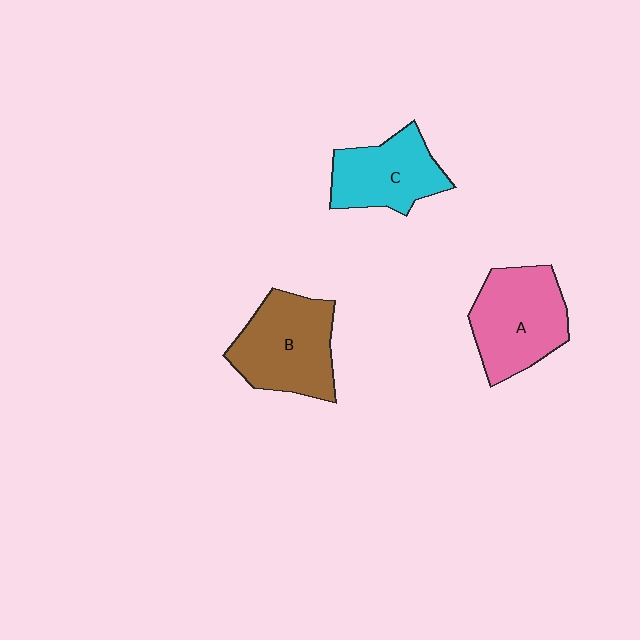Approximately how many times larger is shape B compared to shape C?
Approximately 1.2 times.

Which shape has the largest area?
Shape B (brown).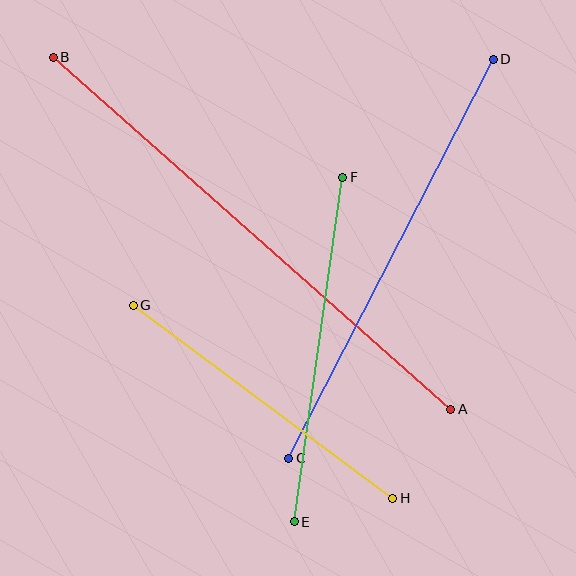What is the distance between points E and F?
The distance is approximately 347 pixels.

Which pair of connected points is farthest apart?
Points A and B are farthest apart.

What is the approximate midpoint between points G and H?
The midpoint is at approximately (263, 402) pixels.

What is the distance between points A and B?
The distance is approximately 531 pixels.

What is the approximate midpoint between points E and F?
The midpoint is at approximately (319, 350) pixels.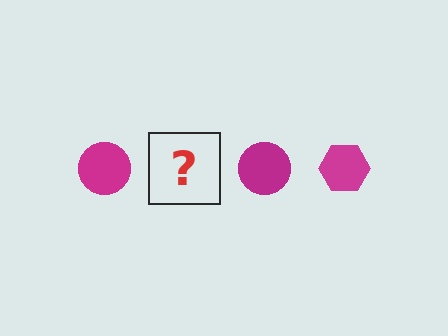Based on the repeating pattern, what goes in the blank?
The blank should be a magenta hexagon.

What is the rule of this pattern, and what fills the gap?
The rule is that the pattern cycles through circle, hexagon shapes in magenta. The gap should be filled with a magenta hexagon.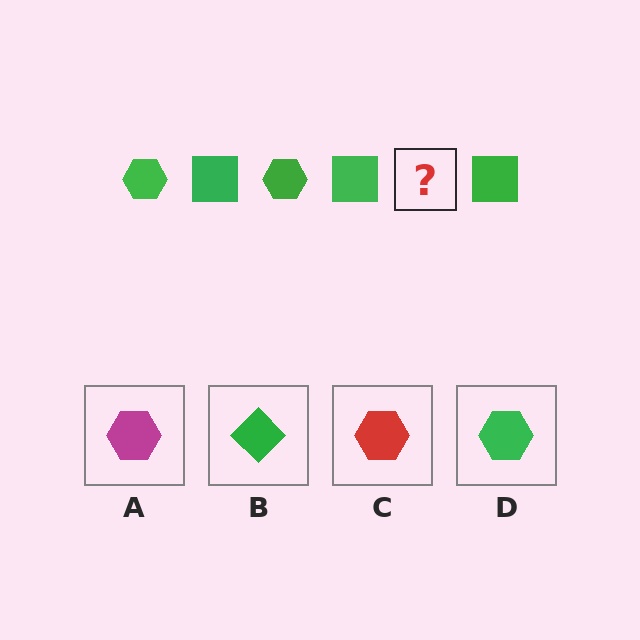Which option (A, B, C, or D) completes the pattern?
D.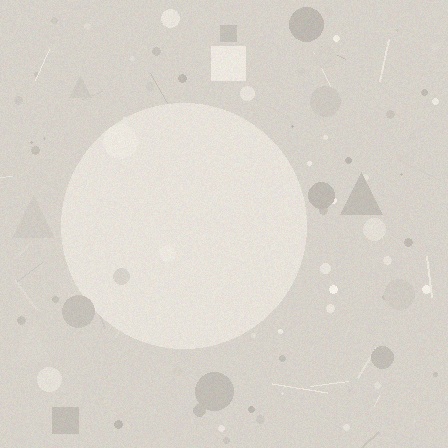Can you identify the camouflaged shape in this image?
The camouflaged shape is a circle.